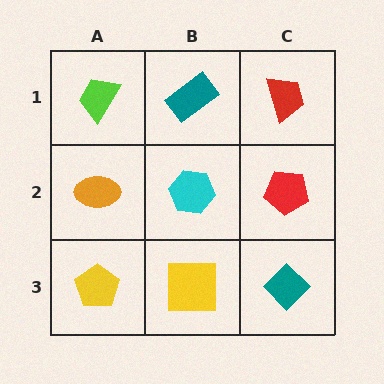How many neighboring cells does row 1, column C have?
2.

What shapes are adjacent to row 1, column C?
A red pentagon (row 2, column C), a teal rectangle (row 1, column B).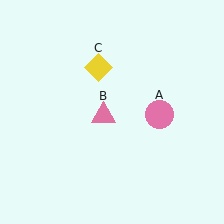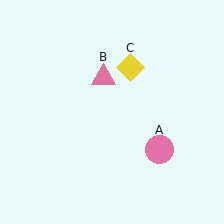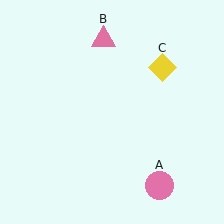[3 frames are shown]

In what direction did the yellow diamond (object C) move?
The yellow diamond (object C) moved right.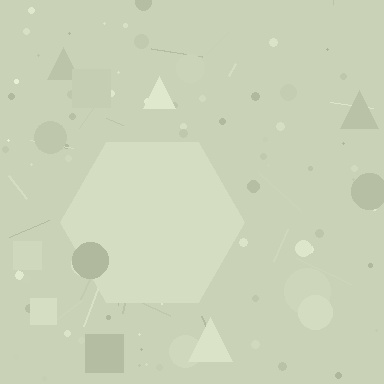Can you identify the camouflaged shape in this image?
The camouflaged shape is a hexagon.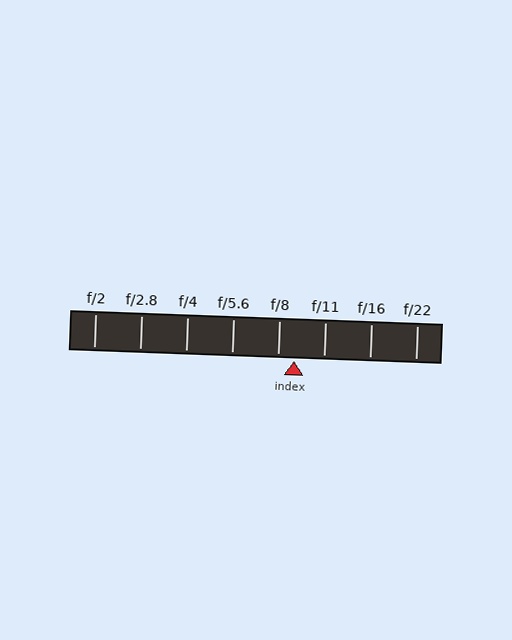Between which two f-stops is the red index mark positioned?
The index mark is between f/8 and f/11.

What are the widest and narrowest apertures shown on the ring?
The widest aperture shown is f/2 and the narrowest is f/22.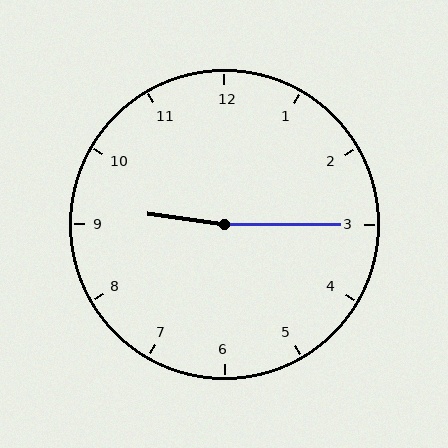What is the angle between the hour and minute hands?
Approximately 172 degrees.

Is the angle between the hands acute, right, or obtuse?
It is obtuse.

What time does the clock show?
9:15.